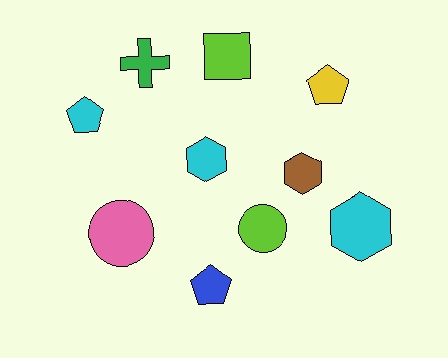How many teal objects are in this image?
There are no teal objects.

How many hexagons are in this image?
There are 3 hexagons.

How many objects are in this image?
There are 10 objects.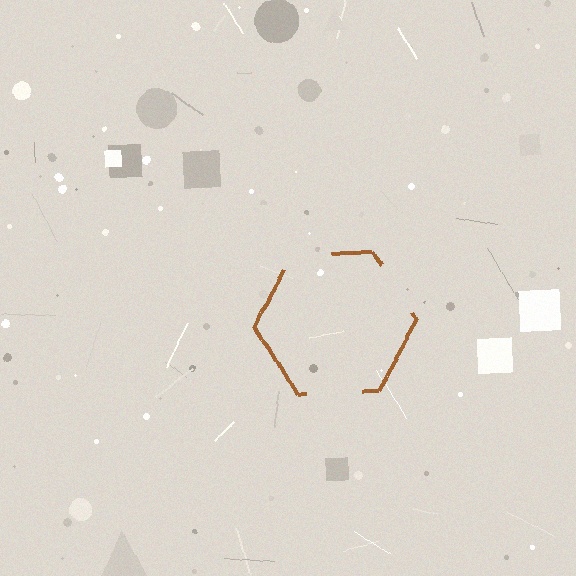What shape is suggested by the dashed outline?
The dashed outline suggests a hexagon.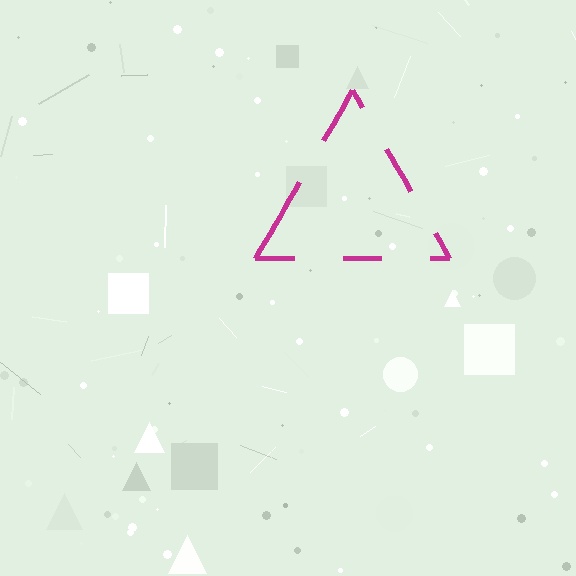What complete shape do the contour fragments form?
The contour fragments form a triangle.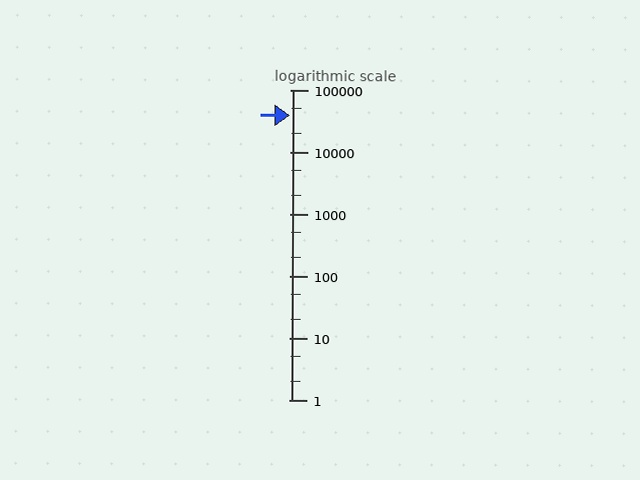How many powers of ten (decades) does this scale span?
The scale spans 5 decades, from 1 to 100000.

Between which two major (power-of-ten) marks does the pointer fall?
The pointer is between 10000 and 100000.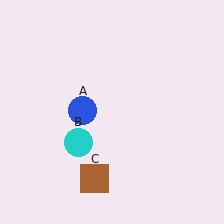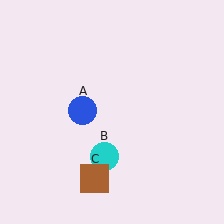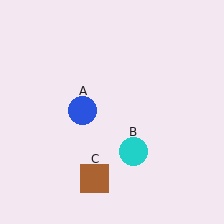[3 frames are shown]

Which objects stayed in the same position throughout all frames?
Blue circle (object A) and brown square (object C) remained stationary.